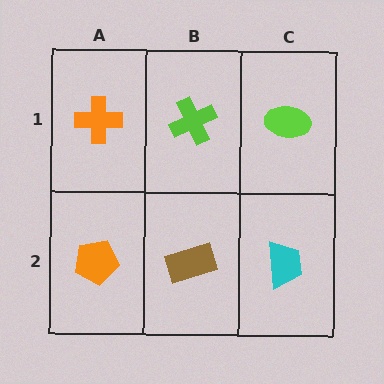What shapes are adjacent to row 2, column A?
An orange cross (row 1, column A), a brown rectangle (row 2, column B).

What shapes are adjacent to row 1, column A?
An orange pentagon (row 2, column A), a lime cross (row 1, column B).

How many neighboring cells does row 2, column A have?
2.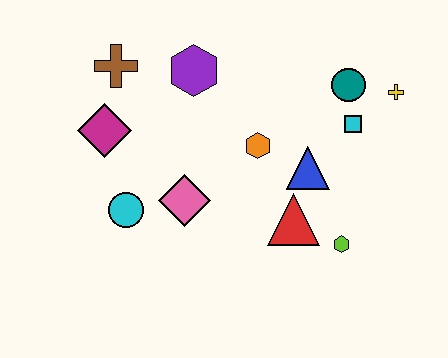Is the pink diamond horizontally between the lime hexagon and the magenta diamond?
Yes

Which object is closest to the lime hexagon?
The red triangle is closest to the lime hexagon.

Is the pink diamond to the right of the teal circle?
No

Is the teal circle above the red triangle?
Yes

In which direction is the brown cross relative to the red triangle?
The brown cross is to the left of the red triangle.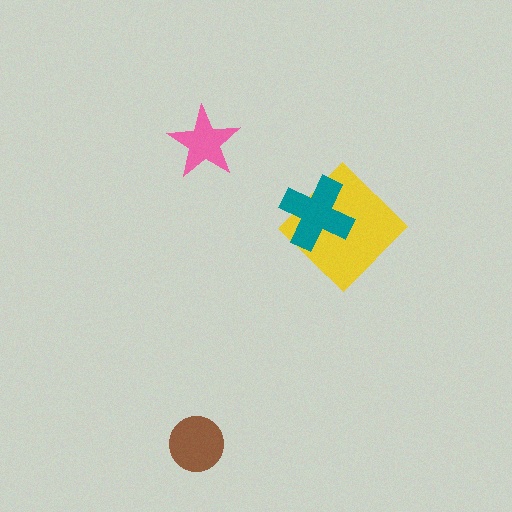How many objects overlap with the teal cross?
1 object overlaps with the teal cross.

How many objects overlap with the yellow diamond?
1 object overlaps with the yellow diamond.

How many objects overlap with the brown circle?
0 objects overlap with the brown circle.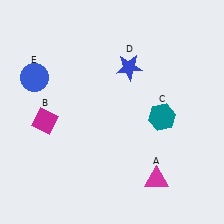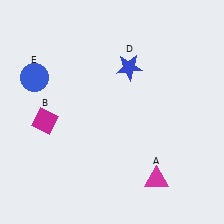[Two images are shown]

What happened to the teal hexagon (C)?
The teal hexagon (C) was removed in Image 2. It was in the bottom-right area of Image 1.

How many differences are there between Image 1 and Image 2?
There is 1 difference between the two images.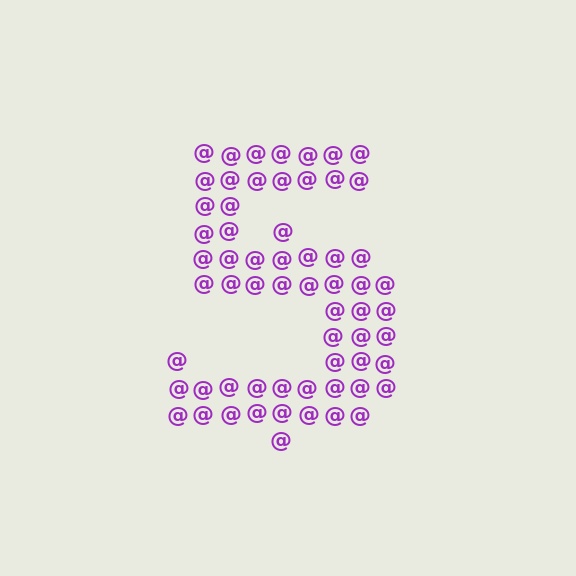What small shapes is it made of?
It is made of small at signs.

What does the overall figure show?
The overall figure shows the digit 5.